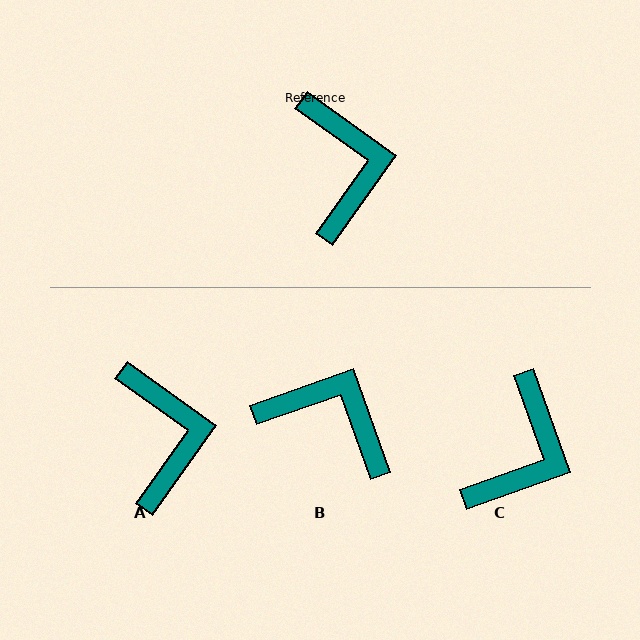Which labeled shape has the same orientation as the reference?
A.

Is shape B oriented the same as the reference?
No, it is off by about 55 degrees.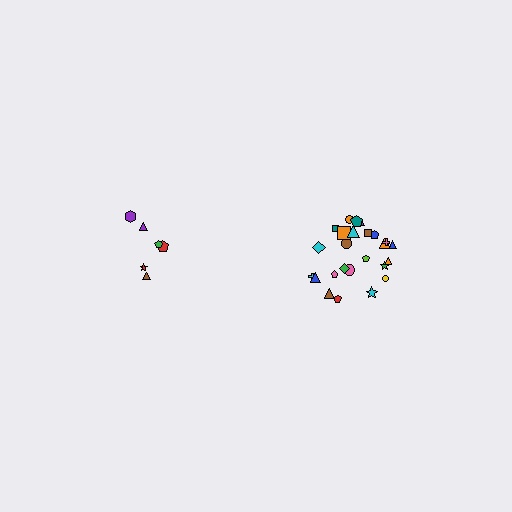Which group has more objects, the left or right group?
The right group.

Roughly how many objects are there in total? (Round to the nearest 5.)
Roughly 30 objects in total.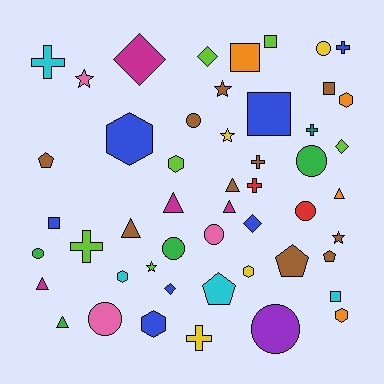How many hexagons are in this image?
There are 7 hexagons.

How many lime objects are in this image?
There are 6 lime objects.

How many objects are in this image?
There are 50 objects.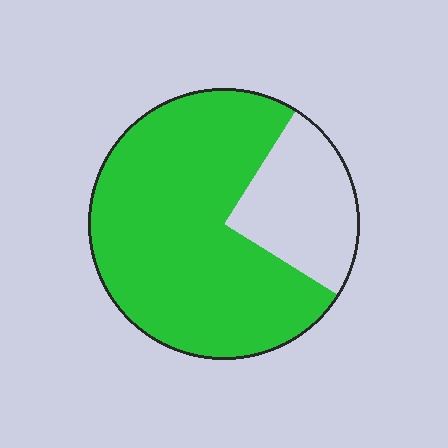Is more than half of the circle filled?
Yes.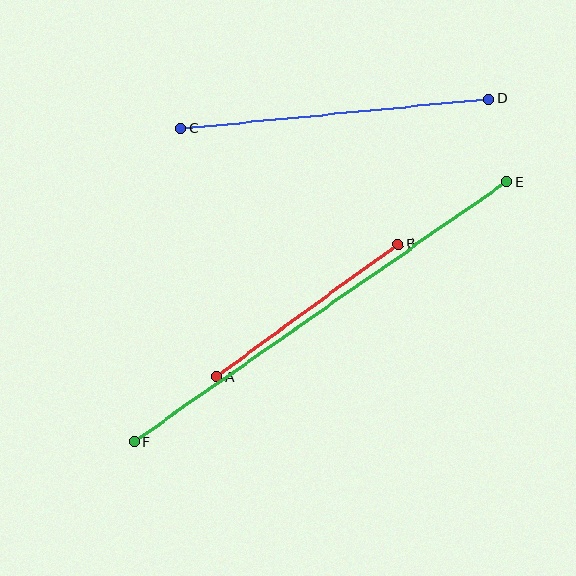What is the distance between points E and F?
The distance is approximately 454 pixels.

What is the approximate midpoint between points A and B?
The midpoint is at approximately (307, 310) pixels.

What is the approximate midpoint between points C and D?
The midpoint is at approximately (335, 114) pixels.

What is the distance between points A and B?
The distance is approximately 225 pixels.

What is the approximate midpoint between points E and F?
The midpoint is at approximately (320, 312) pixels.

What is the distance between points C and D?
The distance is approximately 309 pixels.